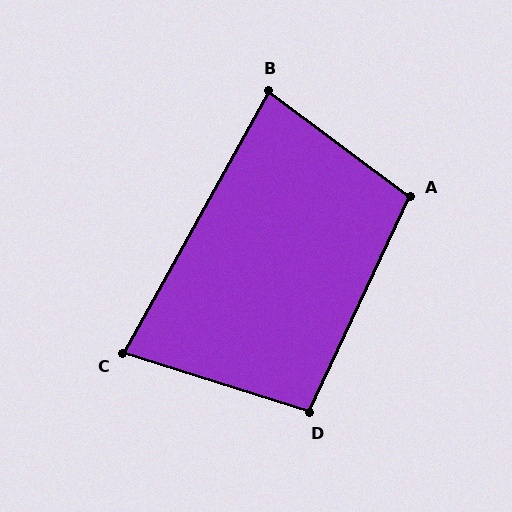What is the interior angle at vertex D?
Approximately 97 degrees (obtuse).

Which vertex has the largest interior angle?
A, at approximately 102 degrees.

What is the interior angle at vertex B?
Approximately 83 degrees (acute).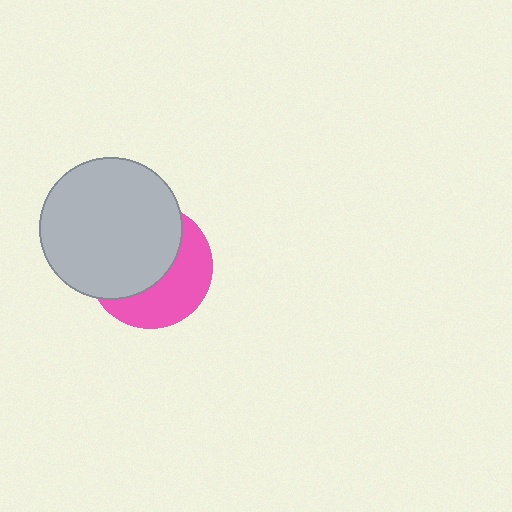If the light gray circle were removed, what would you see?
You would see the complete pink circle.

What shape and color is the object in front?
The object in front is a light gray circle.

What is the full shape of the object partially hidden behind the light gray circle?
The partially hidden object is a pink circle.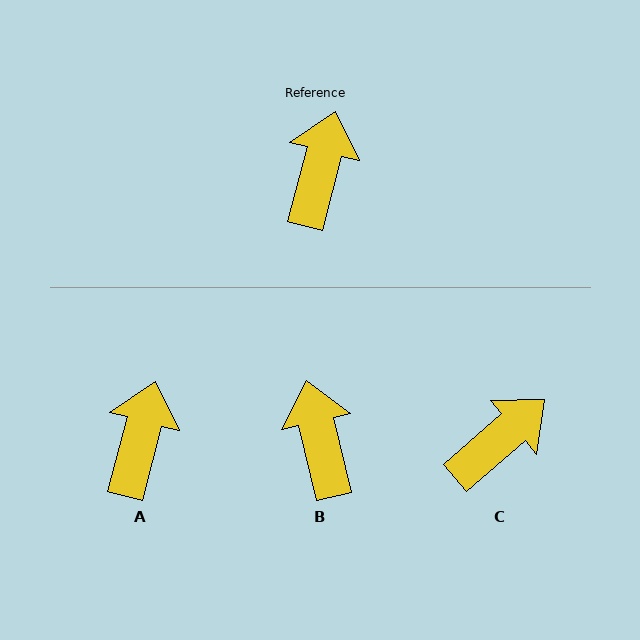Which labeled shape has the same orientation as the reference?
A.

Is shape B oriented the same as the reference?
No, it is off by about 28 degrees.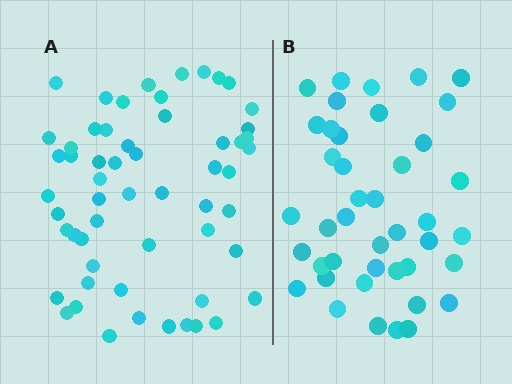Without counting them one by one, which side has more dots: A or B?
Region A (the left region) has more dots.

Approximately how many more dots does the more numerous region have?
Region A has approximately 15 more dots than region B.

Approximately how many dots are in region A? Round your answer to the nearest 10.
About 60 dots. (The exact count is 57, which rounds to 60.)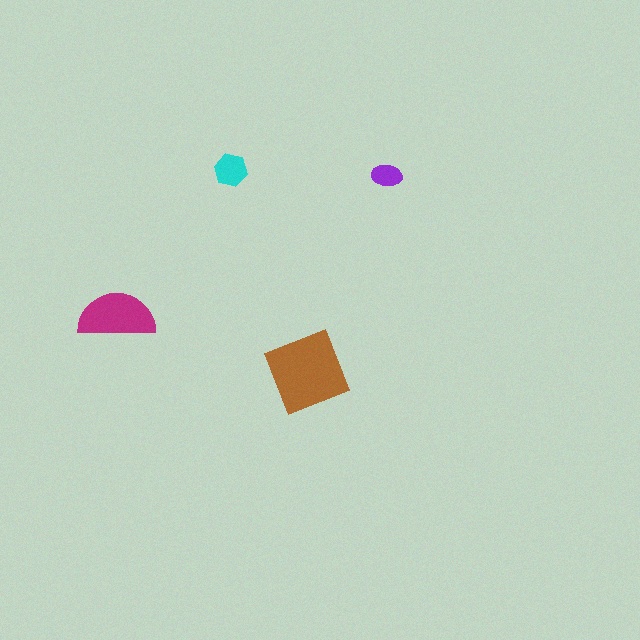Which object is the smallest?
The purple ellipse.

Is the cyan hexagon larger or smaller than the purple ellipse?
Larger.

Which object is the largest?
The brown square.